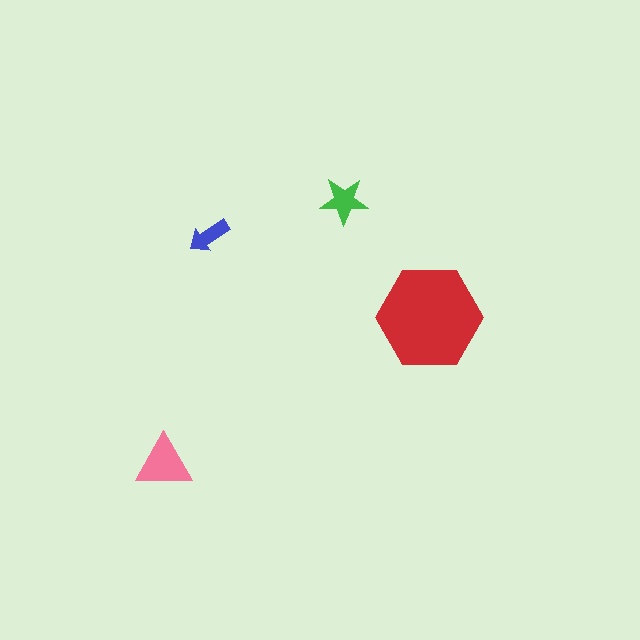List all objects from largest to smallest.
The red hexagon, the pink triangle, the green star, the blue arrow.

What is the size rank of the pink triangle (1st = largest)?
2nd.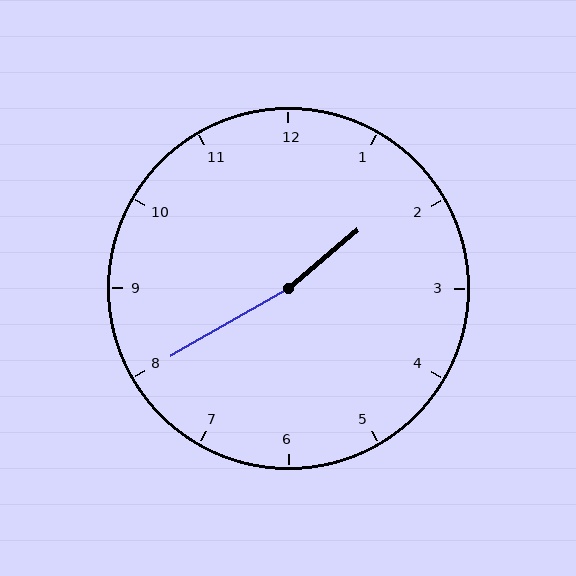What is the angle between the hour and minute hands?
Approximately 170 degrees.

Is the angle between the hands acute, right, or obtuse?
It is obtuse.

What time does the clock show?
1:40.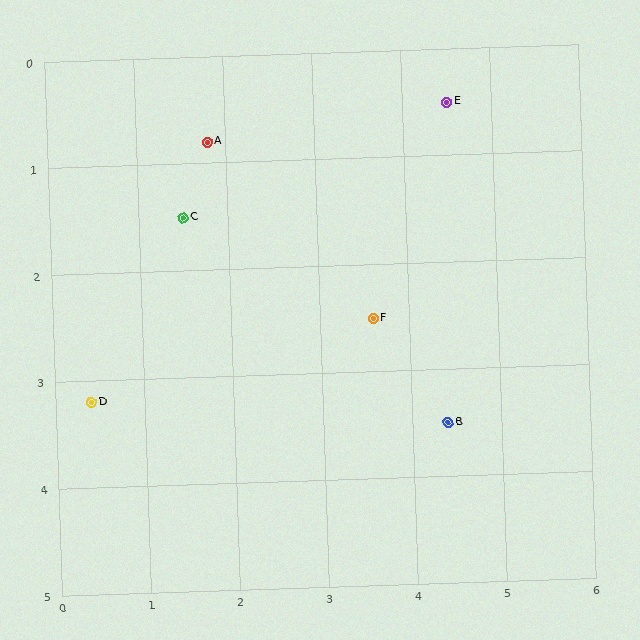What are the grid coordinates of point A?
Point A is at approximately (1.8, 0.8).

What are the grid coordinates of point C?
Point C is at approximately (1.5, 1.5).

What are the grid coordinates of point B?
Point B is at approximately (4.4, 3.5).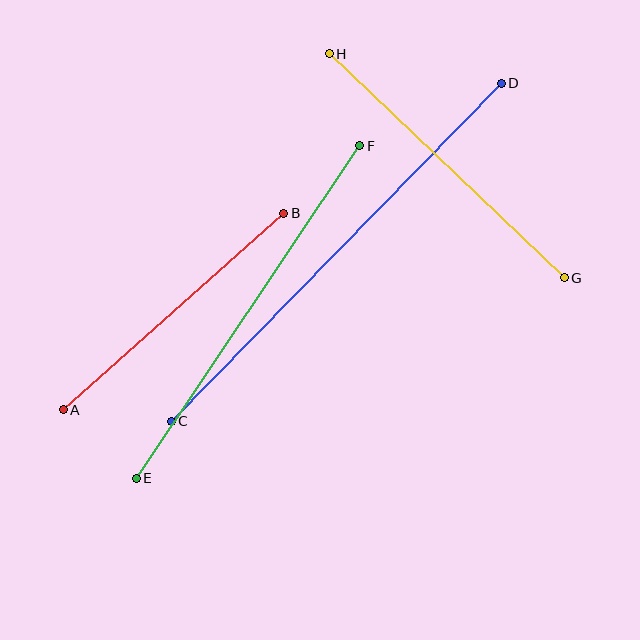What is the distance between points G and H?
The distance is approximately 325 pixels.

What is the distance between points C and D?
The distance is approximately 472 pixels.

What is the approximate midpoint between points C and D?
The midpoint is at approximately (336, 252) pixels.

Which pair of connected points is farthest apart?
Points C and D are farthest apart.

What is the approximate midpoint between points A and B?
The midpoint is at approximately (173, 312) pixels.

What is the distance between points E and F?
The distance is approximately 401 pixels.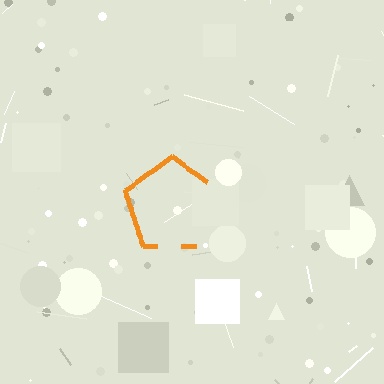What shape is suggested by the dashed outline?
The dashed outline suggests a pentagon.